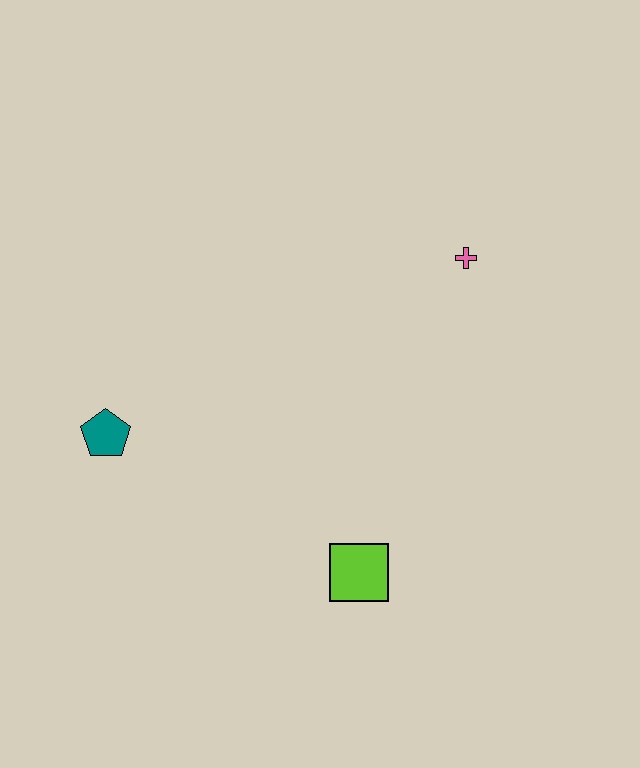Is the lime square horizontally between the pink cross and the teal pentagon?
Yes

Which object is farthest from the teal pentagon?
The pink cross is farthest from the teal pentagon.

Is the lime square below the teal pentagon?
Yes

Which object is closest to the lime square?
The teal pentagon is closest to the lime square.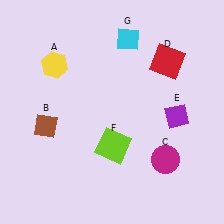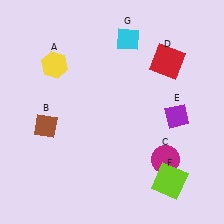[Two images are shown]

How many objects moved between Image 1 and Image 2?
1 object moved between the two images.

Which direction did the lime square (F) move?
The lime square (F) moved right.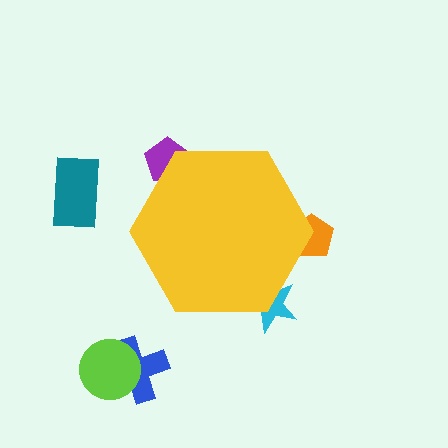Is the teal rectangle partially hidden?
No, the teal rectangle is fully visible.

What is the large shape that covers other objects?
A yellow hexagon.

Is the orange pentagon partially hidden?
Yes, the orange pentagon is partially hidden behind the yellow hexagon.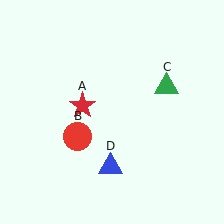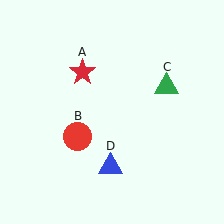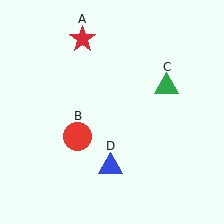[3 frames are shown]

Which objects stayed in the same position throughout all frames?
Red circle (object B) and green triangle (object C) and blue triangle (object D) remained stationary.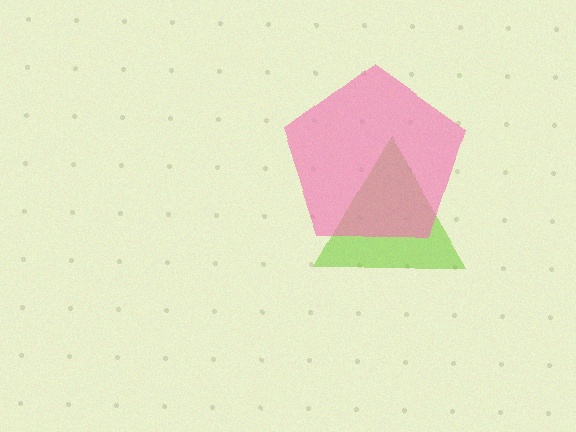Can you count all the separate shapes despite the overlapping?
Yes, there are 2 separate shapes.